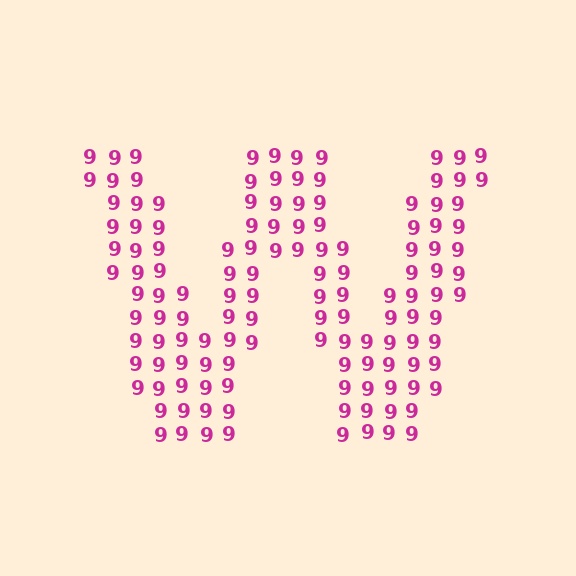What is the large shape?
The large shape is the letter W.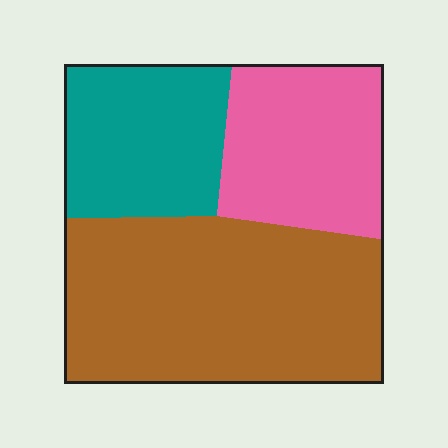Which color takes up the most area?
Brown, at roughly 50%.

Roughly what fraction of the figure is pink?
Pink covers roughly 25% of the figure.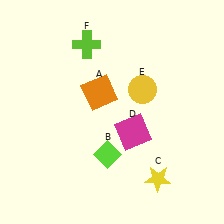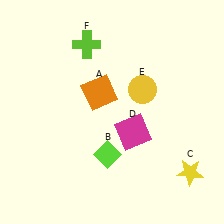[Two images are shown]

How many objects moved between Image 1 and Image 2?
1 object moved between the two images.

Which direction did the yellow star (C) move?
The yellow star (C) moved right.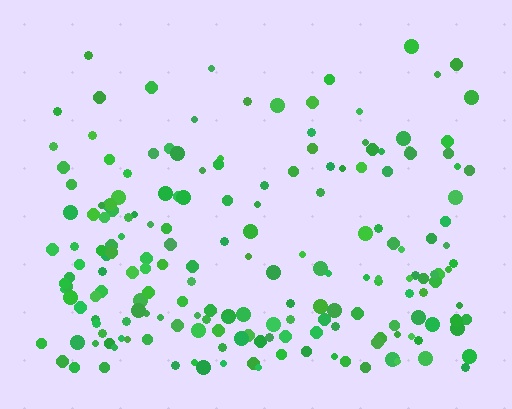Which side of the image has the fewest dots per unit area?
The top.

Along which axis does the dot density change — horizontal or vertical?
Vertical.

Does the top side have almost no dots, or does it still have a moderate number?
Still a moderate number, just noticeably fewer than the bottom.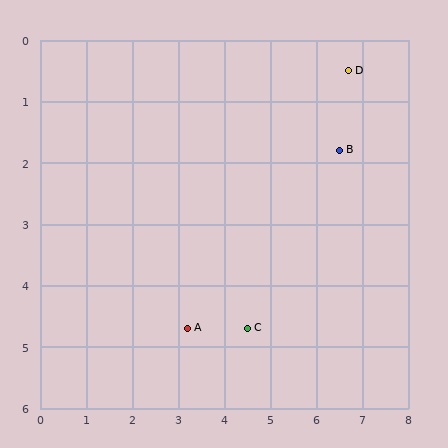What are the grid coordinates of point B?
Point B is at approximately (6.5, 1.8).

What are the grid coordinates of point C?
Point C is at approximately (4.5, 4.7).